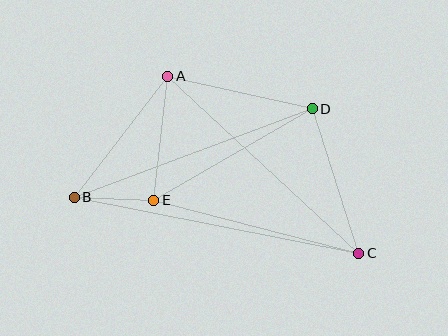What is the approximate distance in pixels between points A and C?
The distance between A and C is approximately 260 pixels.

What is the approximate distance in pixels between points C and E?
The distance between C and E is approximately 212 pixels.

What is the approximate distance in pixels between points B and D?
The distance between B and D is approximately 254 pixels.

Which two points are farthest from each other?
Points B and C are farthest from each other.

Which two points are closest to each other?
Points B and E are closest to each other.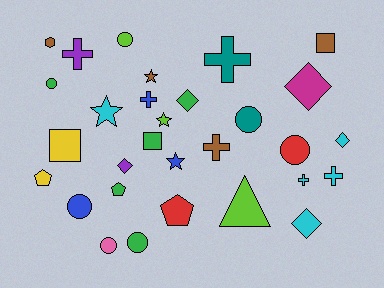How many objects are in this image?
There are 30 objects.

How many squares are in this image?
There are 3 squares.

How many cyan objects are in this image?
There are 5 cyan objects.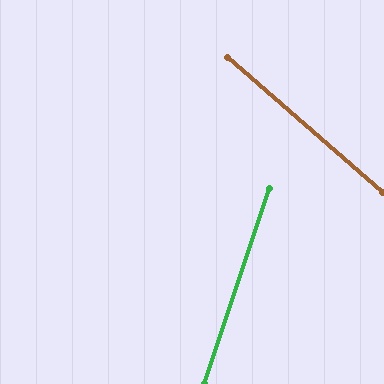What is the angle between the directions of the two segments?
Approximately 67 degrees.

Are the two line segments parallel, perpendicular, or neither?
Neither parallel nor perpendicular — they differ by about 67°.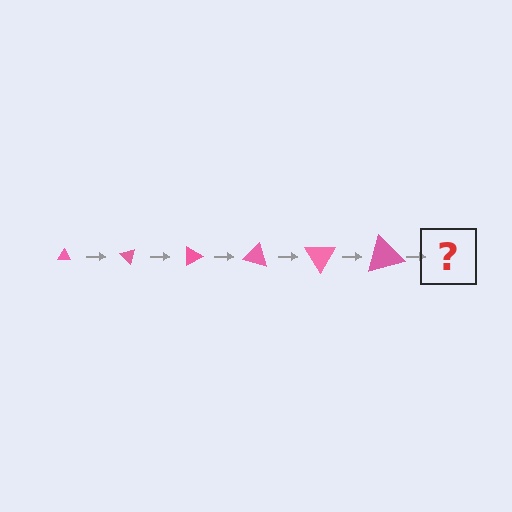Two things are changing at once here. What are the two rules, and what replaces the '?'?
The two rules are that the triangle grows larger each step and it rotates 45 degrees each step. The '?' should be a triangle, larger than the previous one and rotated 270 degrees from the start.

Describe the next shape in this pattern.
It should be a triangle, larger than the previous one and rotated 270 degrees from the start.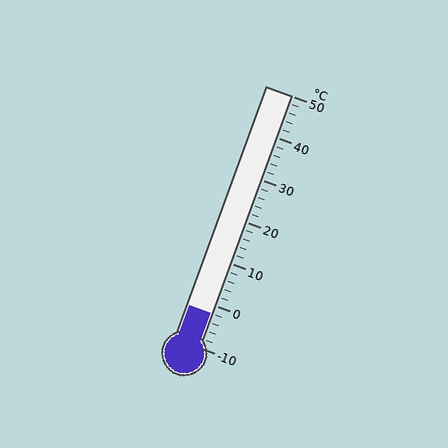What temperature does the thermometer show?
The thermometer shows approximately -2°C.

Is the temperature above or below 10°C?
The temperature is below 10°C.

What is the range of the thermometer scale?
The thermometer scale ranges from -10°C to 50°C.